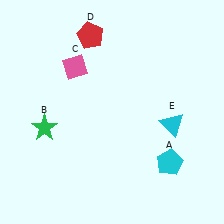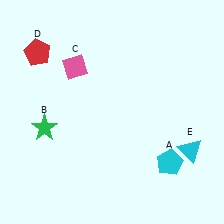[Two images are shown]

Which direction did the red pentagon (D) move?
The red pentagon (D) moved left.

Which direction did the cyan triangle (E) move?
The cyan triangle (E) moved down.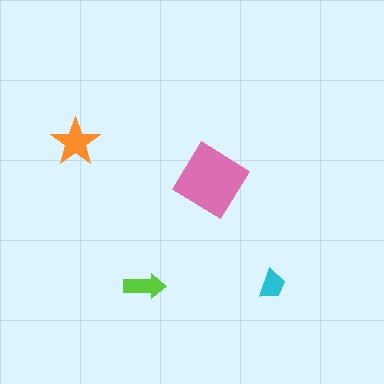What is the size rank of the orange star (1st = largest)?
2nd.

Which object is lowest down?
The lime arrow is bottommost.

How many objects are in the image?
There are 4 objects in the image.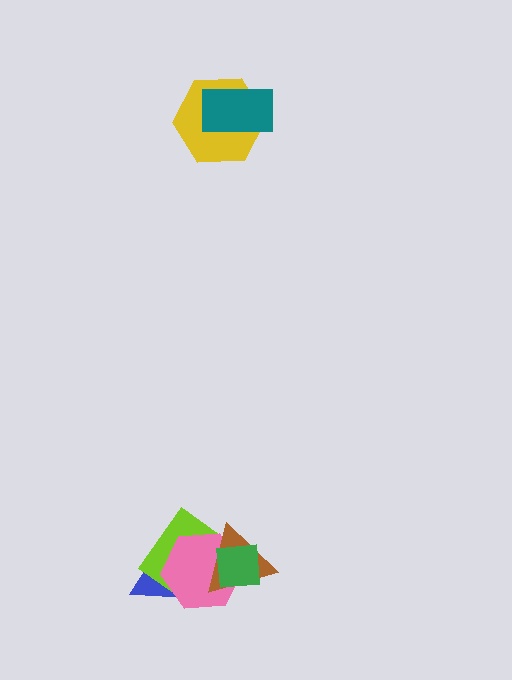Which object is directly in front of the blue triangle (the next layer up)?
The lime rectangle is directly in front of the blue triangle.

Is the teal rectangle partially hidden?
No, no other shape covers it.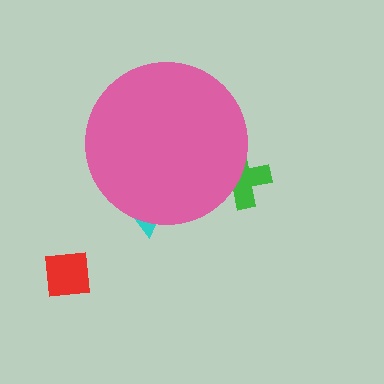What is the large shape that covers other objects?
A pink circle.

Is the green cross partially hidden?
Yes, the green cross is partially hidden behind the pink circle.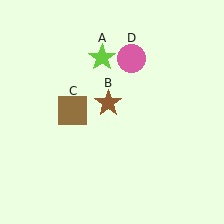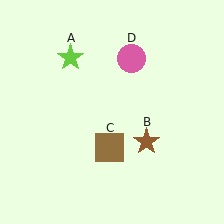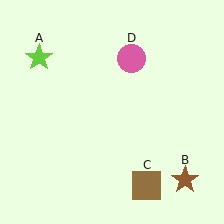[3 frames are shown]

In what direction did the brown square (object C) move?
The brown square (object C) moved down and to the right.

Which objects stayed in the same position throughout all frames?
Pink circle (object D) remained stationary.